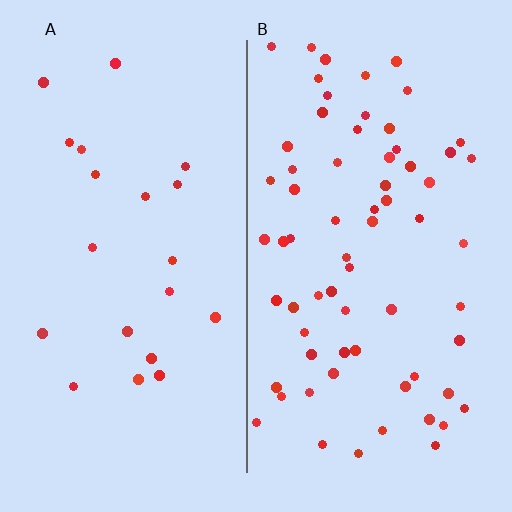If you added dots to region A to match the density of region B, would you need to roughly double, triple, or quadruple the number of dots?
Approximately triple.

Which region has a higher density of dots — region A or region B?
B (the right).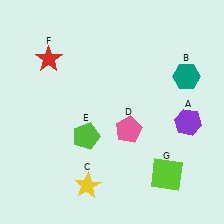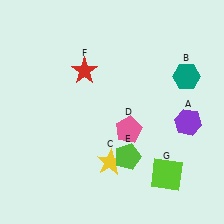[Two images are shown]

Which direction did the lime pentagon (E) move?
The lime pentagon (E) moved right.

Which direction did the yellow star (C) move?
The yellow star (C) moved up.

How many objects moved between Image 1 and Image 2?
3 objects moved between the two images.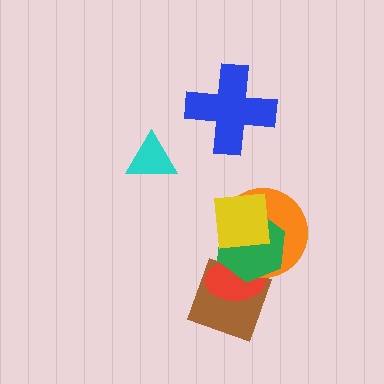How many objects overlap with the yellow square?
2 objects overlap with the yellow square.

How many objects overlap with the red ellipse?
3 objects overlap with the red ellipse.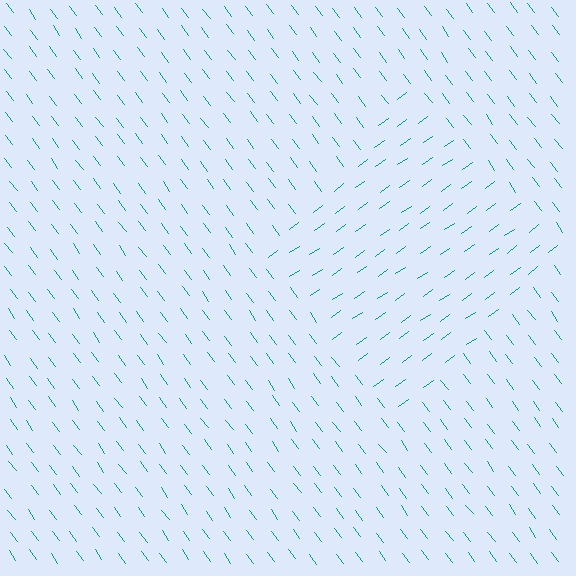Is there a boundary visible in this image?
Yes, there is a texture boundary formed by a change in line orientation.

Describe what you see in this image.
The image is filled with small teal line segments. A diamond region in the image has lines oriented differently from the surrounding lines, creating a visible texture boundary.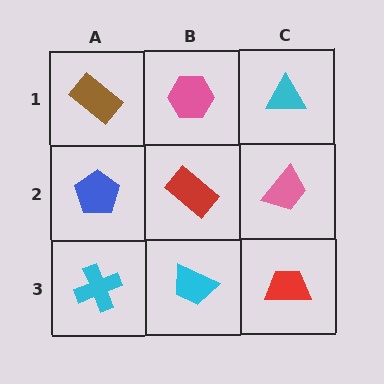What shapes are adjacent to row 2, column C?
A cyan triangle (row 1, column C), a red trapezoid (row 3, column C), a red rectangle (row 2, column B).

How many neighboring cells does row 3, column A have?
2.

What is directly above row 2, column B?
A pink hexagon.